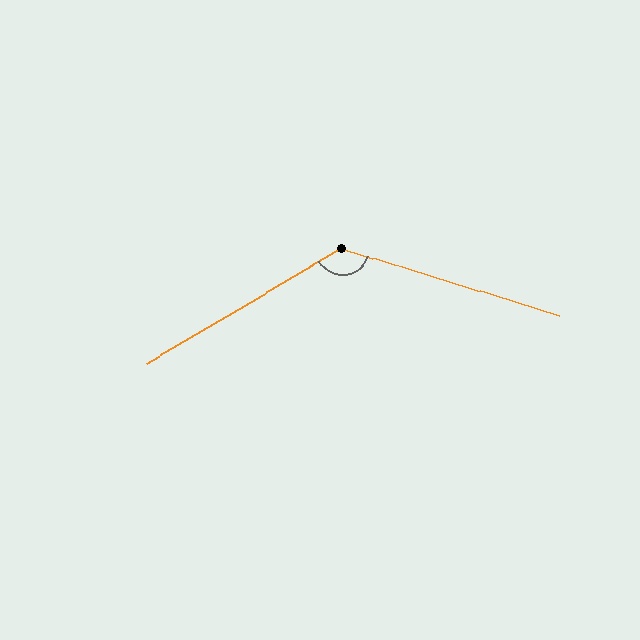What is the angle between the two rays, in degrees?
Approximately 132 degrees.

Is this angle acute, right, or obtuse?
It is obtuse.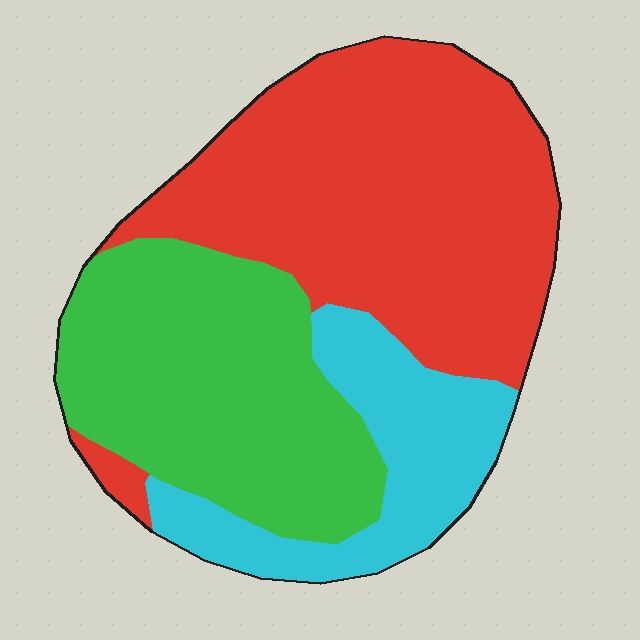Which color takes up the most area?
Red, at roughly 45%.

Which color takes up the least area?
Cyan, at roughly 20%.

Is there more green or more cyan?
Green.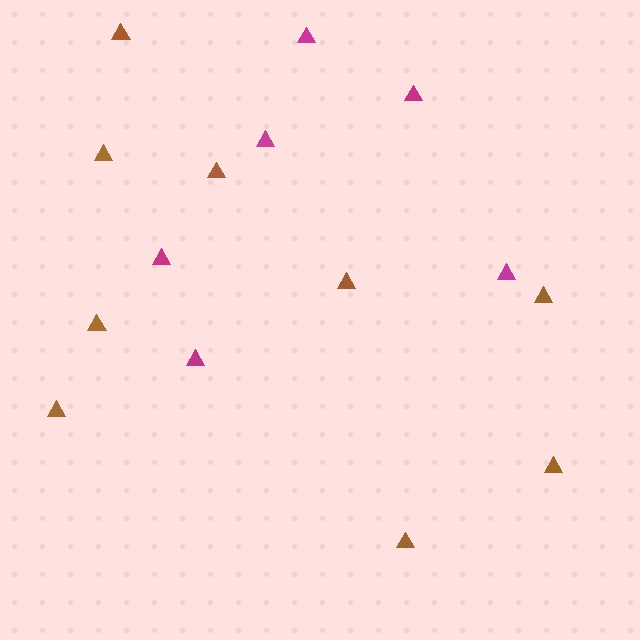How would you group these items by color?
There are 2 groups: one group of brown triangles (9) and one group of magenta triangles (6).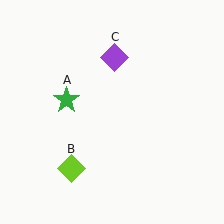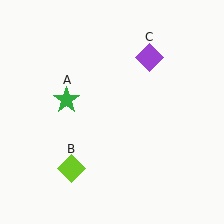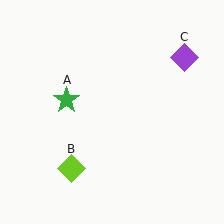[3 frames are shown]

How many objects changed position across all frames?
1 object changed position: purple diamond (object C).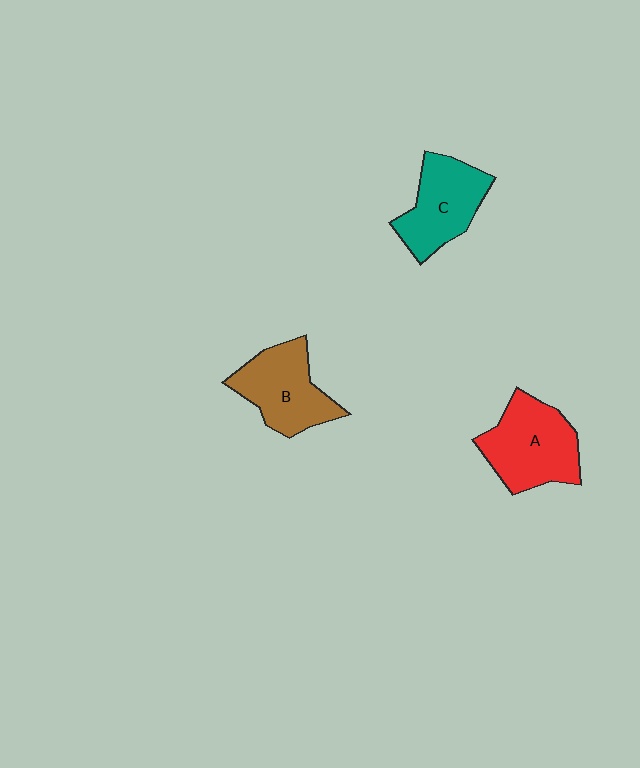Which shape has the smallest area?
Shape C (teal).